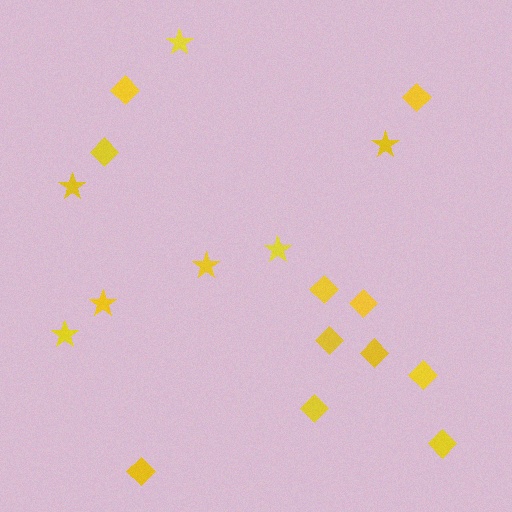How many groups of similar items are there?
There are 2 groups: one group of diamonds (11) and one group of stars (7).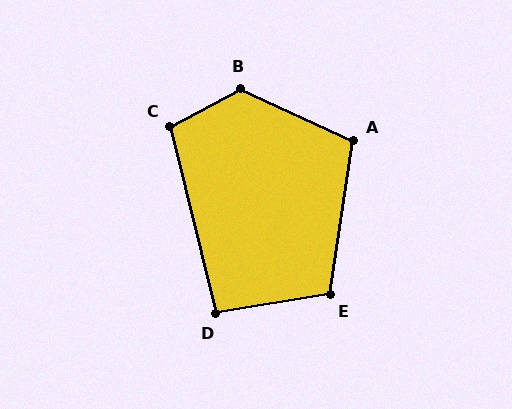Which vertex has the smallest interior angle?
D, at approximately 94 degrees.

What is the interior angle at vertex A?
Approximately 106 degrees (obtuse).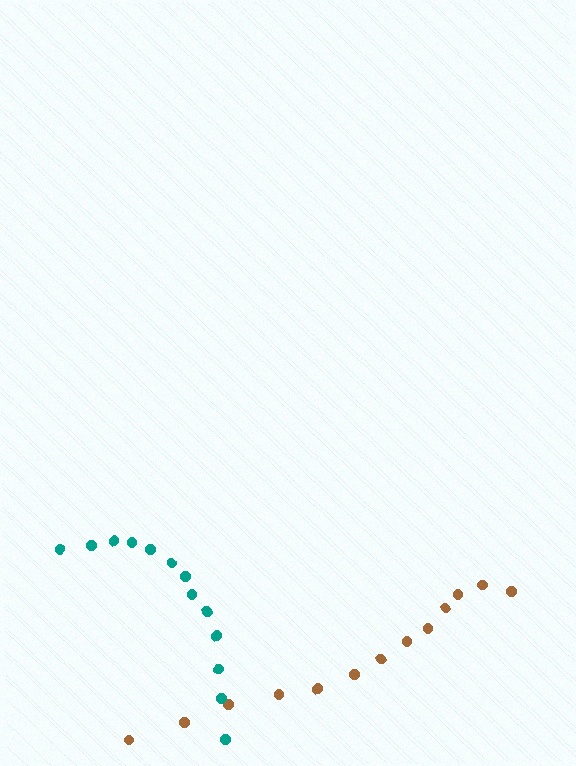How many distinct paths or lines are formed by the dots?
There are 2 distinct paths.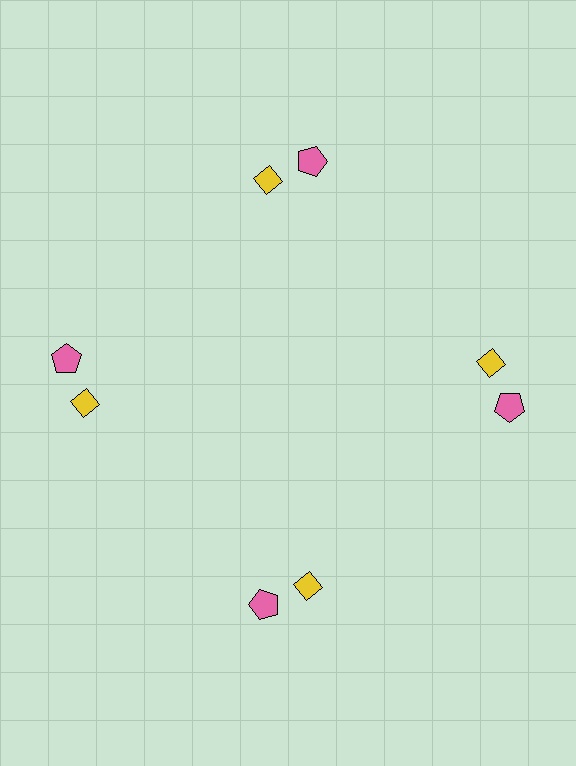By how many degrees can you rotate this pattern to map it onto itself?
The pattern maps onto itself every 90 degrees of rotation.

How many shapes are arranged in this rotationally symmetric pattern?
There are 8 shapes, arranged in 4 groups of 2.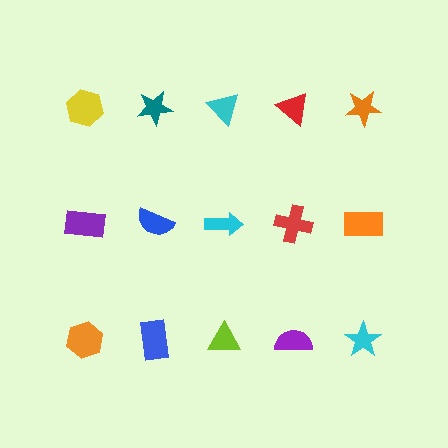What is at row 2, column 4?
A red cross.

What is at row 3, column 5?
A cyan star.